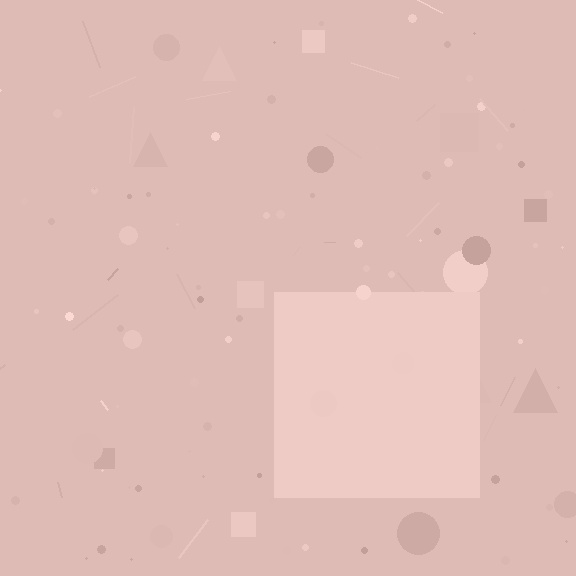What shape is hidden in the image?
A square is hidden in the image.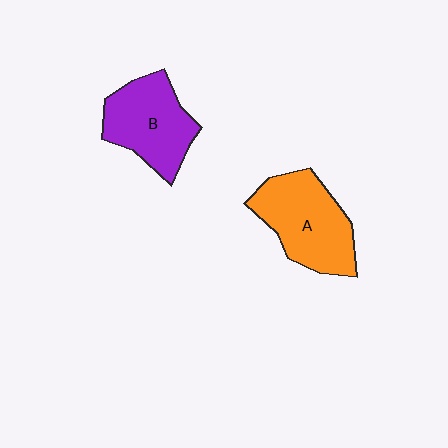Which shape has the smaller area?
Shape B (purple).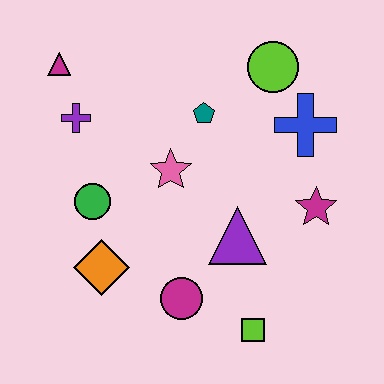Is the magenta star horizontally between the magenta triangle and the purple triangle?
No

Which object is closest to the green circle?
The orange diamond is closest to the green circle.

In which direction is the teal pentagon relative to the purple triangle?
The teal pentagon is above the purple triangle.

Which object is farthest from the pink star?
The lime square is farthest from the pink star.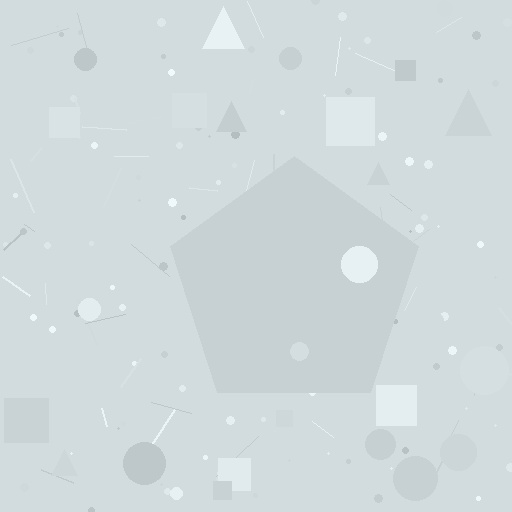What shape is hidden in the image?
A pentagon is hidden in the image.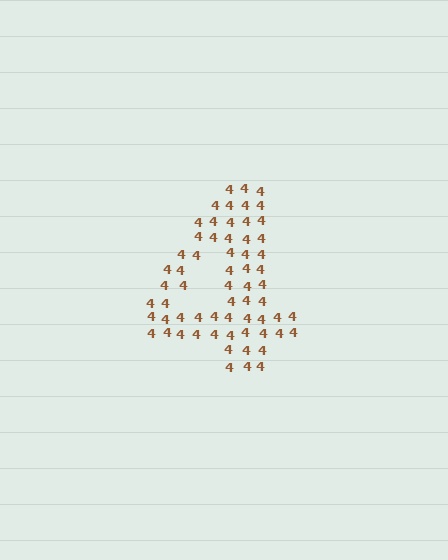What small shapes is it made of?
It is made of small digit 4's.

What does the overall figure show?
The overall figure shows the digit 4.